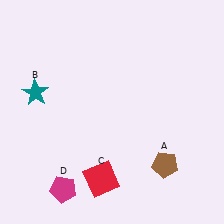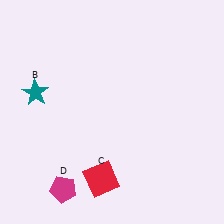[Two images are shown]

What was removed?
The brown pentagon (A) was removed in Image 2.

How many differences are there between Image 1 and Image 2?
There is 1 difference between the two images.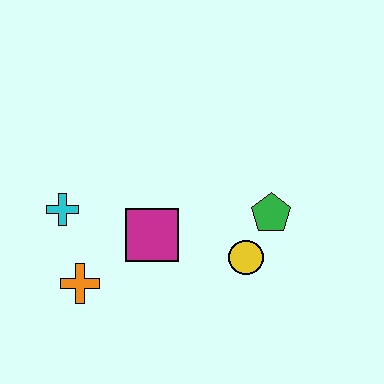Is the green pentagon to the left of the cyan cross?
No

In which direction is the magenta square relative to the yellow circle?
The magenta square is to the left of the yellow circle.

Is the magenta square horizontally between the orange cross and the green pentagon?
Yes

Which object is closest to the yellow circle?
The green pentagon is closest to the yellow circle.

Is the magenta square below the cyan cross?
Yes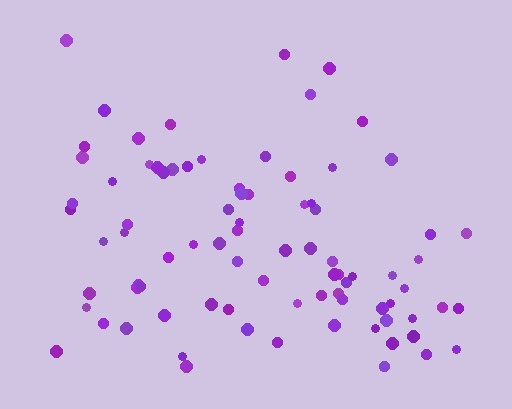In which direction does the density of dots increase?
From top to bottom, with the bottom side densest.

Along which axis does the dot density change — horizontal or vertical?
Vertical.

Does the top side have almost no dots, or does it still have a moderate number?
Still a moderate number, just noticeably fewer than the bottom.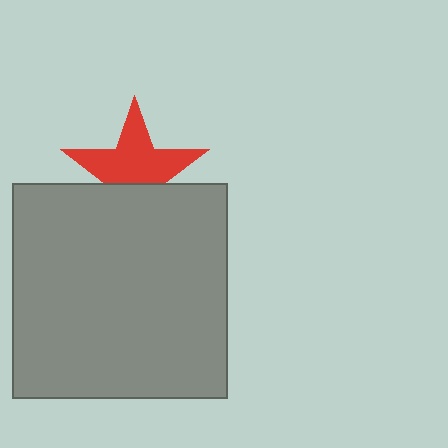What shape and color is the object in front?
The object in front is a gray square.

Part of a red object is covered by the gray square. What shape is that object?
It is a star.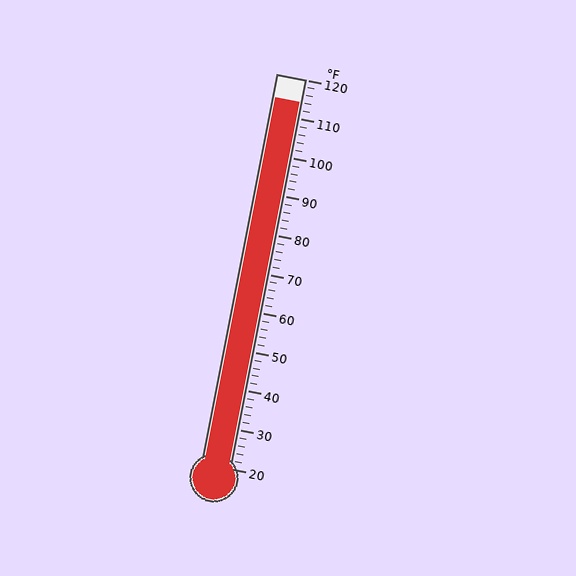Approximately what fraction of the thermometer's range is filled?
The thermometer is filled to approximately 95% of its range.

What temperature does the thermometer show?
The thermometer shows approximately 114°F.